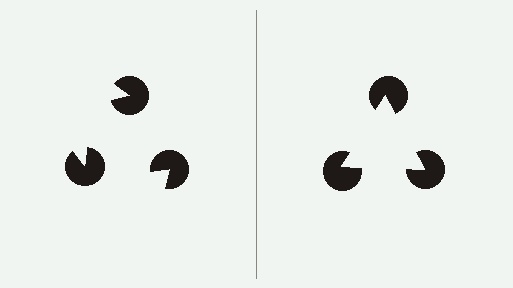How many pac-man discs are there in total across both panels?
6 — 3 on each side.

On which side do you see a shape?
An illusory triangle appears on the right side. On the left side the wedge cuts are rotated, so no coherent shape forms.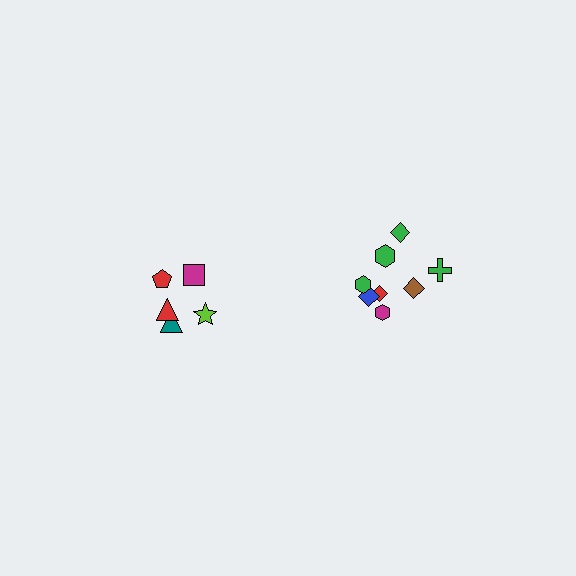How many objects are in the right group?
There are 8 objects.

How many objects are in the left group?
There are 5 objects.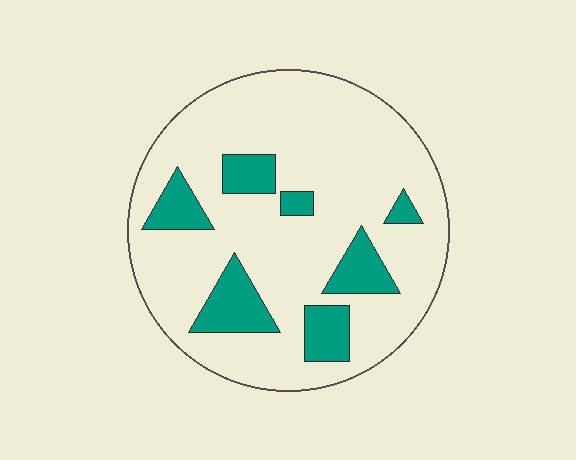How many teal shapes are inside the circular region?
7.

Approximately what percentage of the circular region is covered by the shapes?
Approximately 20%.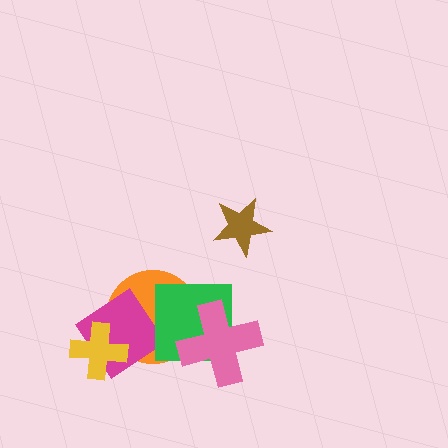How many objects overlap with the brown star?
0 objects overlap with the brown star.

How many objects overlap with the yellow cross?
2 objects overlap with the yellow cross.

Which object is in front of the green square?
The pink cross is in front of the green square.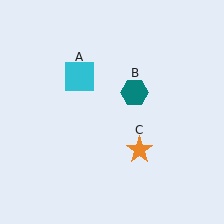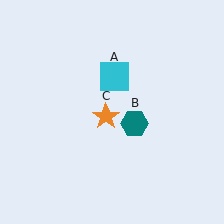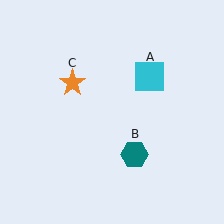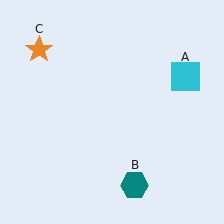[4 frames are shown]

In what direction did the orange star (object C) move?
The orange star (object C) moved up and to the left.